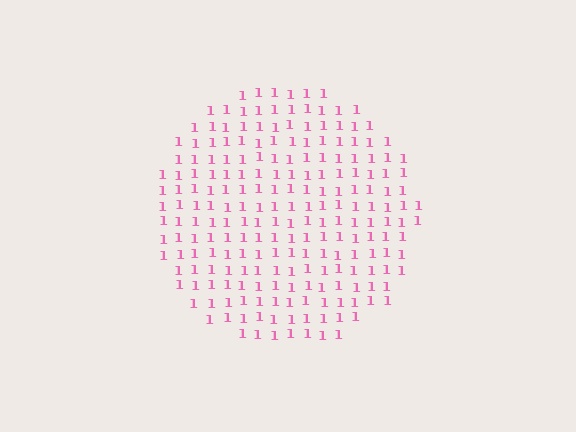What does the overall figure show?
The overall figure shows a circle.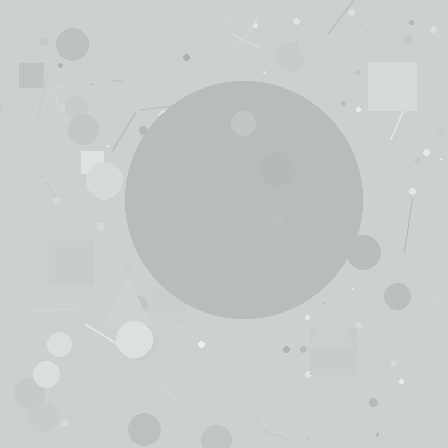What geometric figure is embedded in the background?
A circle is embedded in the background.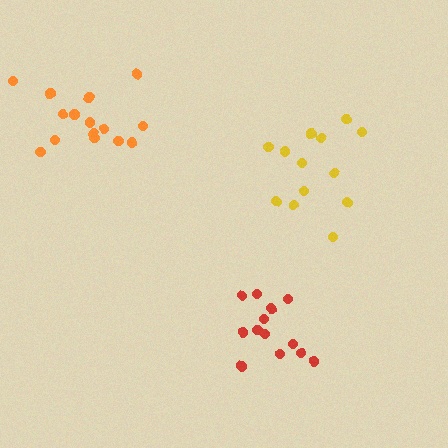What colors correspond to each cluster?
The clusters are colored: orange, red, yellow.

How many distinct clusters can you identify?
There are 3 distinct clusters.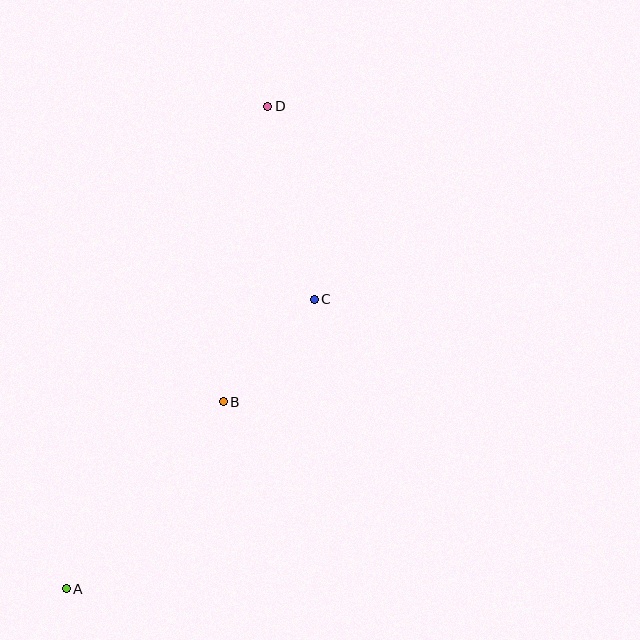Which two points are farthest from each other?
Points A and D are farthest from each other.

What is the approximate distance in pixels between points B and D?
The distance between B and D is approximately 298 pixels.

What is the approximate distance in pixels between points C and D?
The distance between C and D is approximately 198 pixels.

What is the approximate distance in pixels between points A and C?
The distance between A and C is approximately 382 pixels.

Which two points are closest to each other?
Points B and C are closest to each other.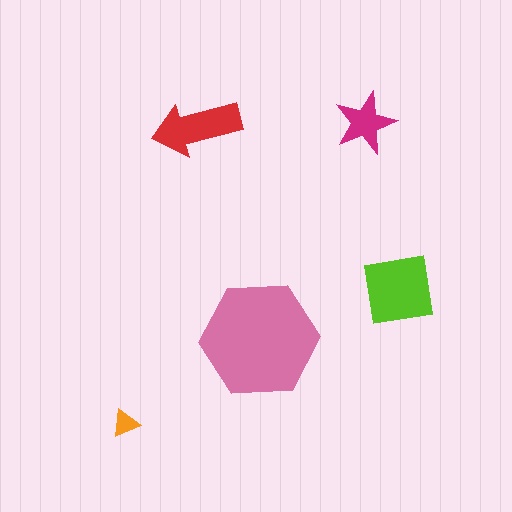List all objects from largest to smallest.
The pink hexagon, the lime square, the red arrow, the magenta star, the orange triangle.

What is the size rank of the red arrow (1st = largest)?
3rd.